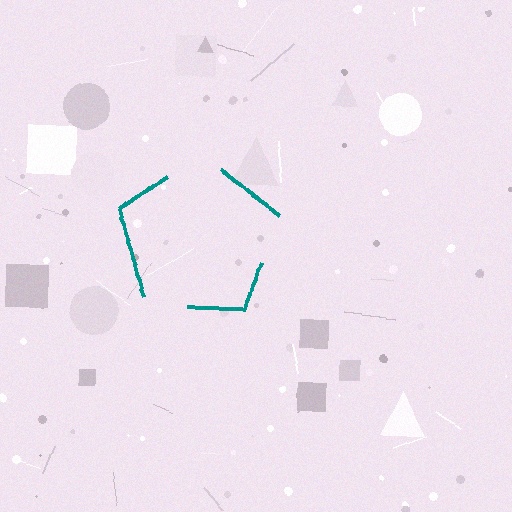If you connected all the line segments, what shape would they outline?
They would outline a pentagon.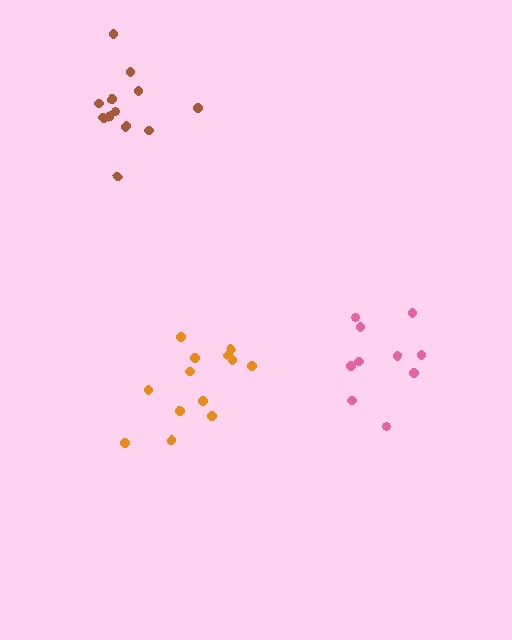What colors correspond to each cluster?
The clusters are colored: pink, orange, brown.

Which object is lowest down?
The orange cluster is bottommost.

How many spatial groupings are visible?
There are 3 spatial groupings.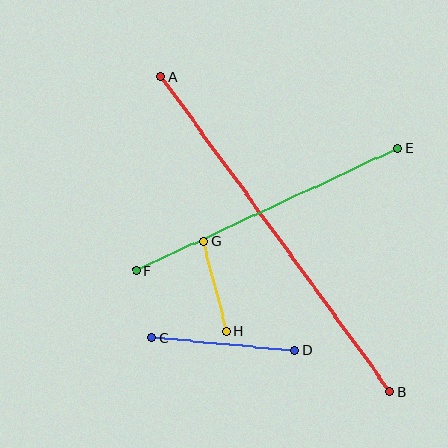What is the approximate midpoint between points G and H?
The midpoint is at approximately (215, 286) pixels.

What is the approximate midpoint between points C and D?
The midpoint is at approximately (223, 344) pixels.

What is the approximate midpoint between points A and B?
The midpoint is at approximately (275, 234) pixels.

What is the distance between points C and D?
The distance is approximately 144 pixels.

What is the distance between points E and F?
The distance is approximately 289 pixels.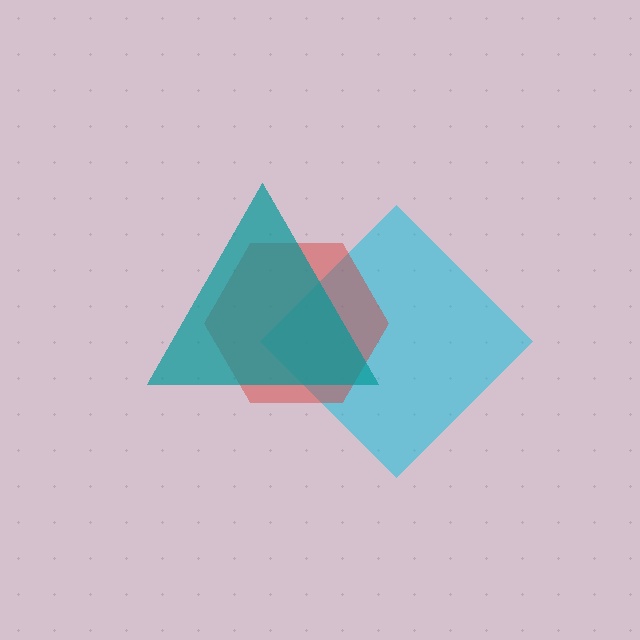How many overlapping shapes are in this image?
There are 3 overlapping shapes in the image.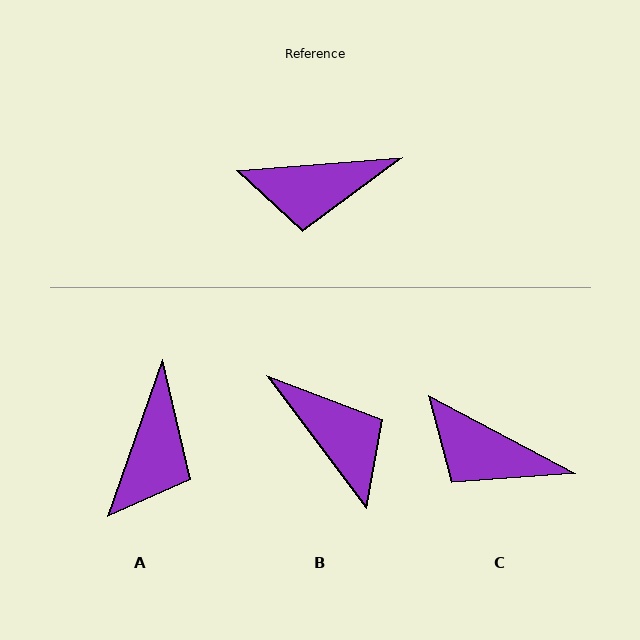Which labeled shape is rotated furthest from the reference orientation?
B, about 123 degrees away.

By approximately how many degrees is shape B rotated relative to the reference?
Approximately 123 degrees counter-clockwise.